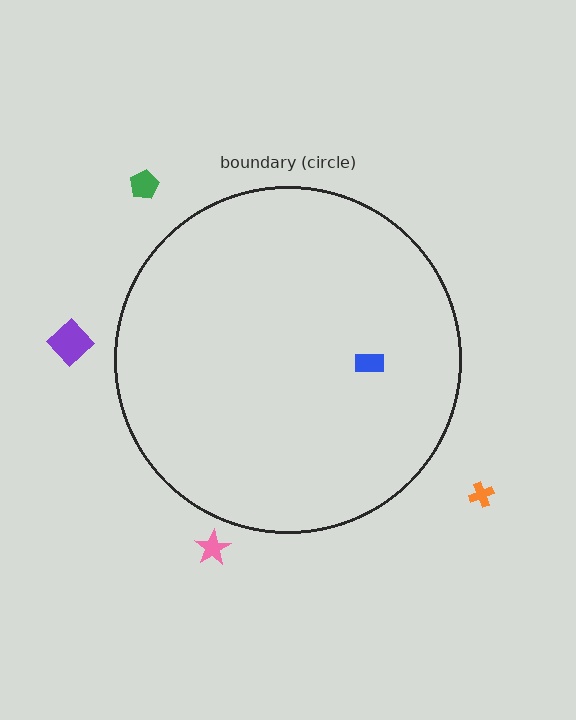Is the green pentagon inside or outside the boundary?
Outside.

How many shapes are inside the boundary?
1 inside, 4 outside.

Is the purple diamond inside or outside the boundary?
Outside.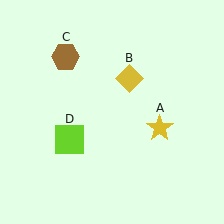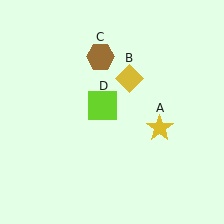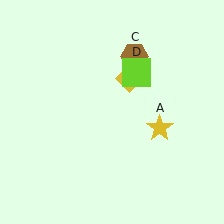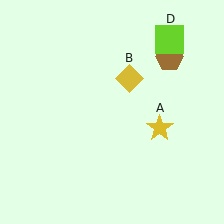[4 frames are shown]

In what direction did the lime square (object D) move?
The lime square (object D) moved up and to the right.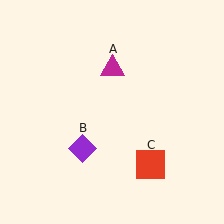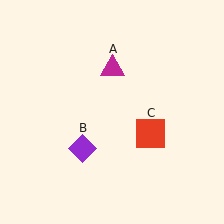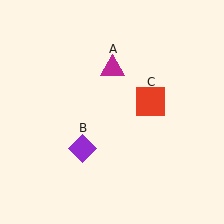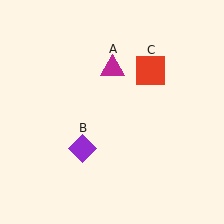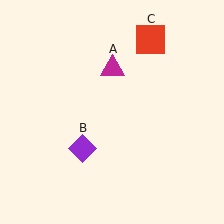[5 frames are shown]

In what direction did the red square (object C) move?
The red square (object C) moved up.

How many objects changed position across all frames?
1 object changed position: red square (object C).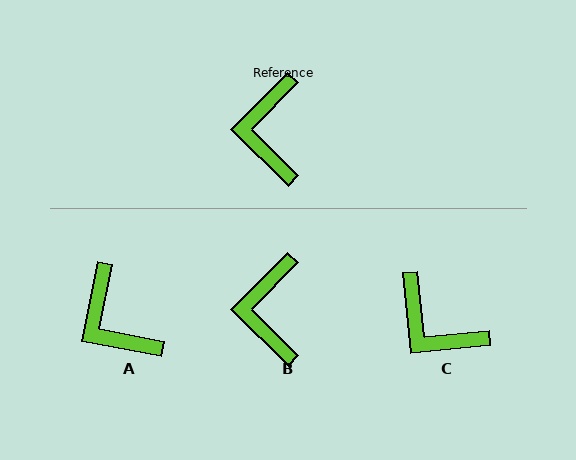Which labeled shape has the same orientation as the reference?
B.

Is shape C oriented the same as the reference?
No, it is off by about 50 degrees.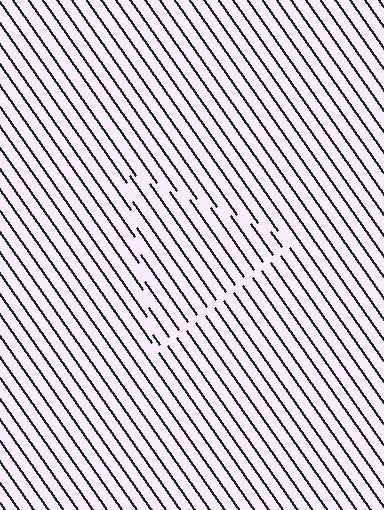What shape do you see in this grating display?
An illusory triangle. The interior of the shape contains the same grating, shifted by half a period — the contour is defined by the phase discontinuity where line-ends from the inner and outer gratings abut.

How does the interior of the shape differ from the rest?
The interior of the shape contains the same grating, shifted by half a period — the contour is defined by the phase discontinuity where line-ends from the inner and outer gratings abut.